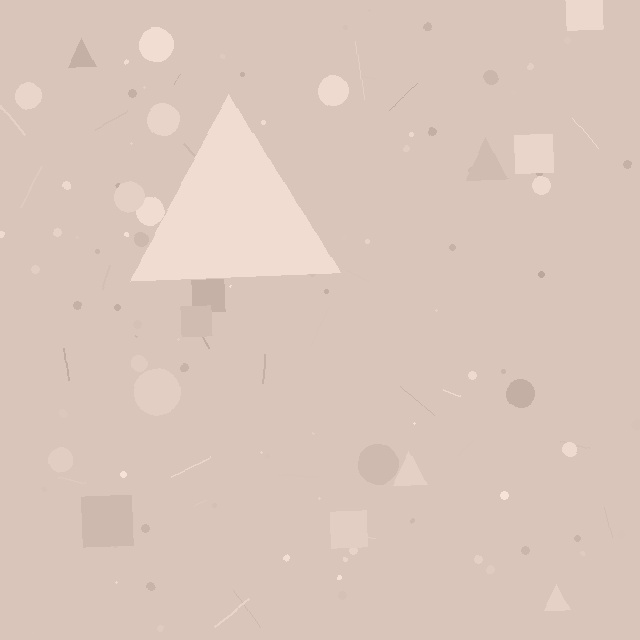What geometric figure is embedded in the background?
A triangle is embedded in the background.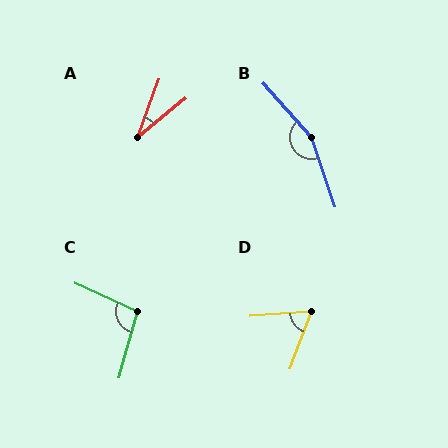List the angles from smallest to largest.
A (30°), D (65°), C (99°), B (156°).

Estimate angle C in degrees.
Approximately 99 degrees.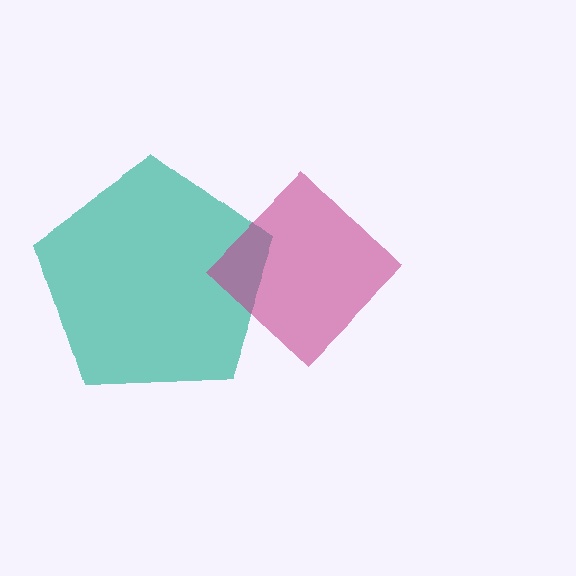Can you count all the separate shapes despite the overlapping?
Yes, there are 2 separate shapes.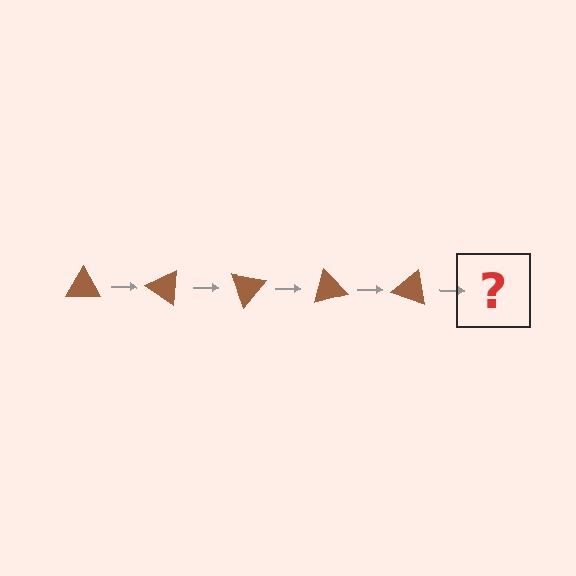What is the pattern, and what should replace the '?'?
The pattern is that the triangle rotates 35 degrees each step. The '?' should be a brown triangle rotated 175 degrees.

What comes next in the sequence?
The next element should be a brown triangle rotated 175 degrees.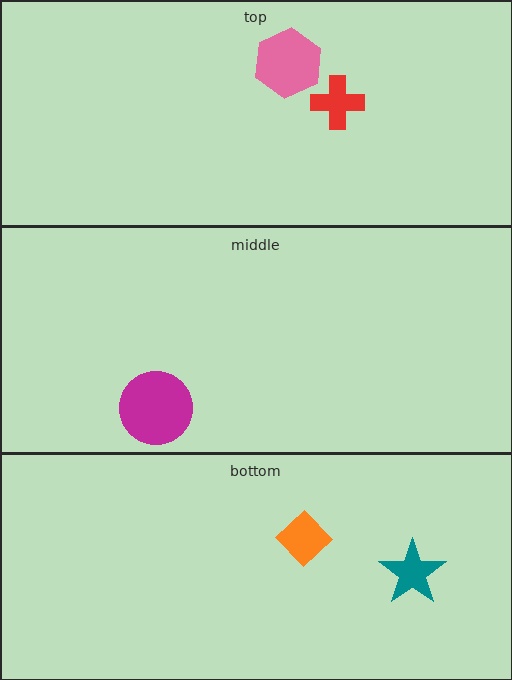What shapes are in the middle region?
The magenta circle.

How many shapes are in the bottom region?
2.